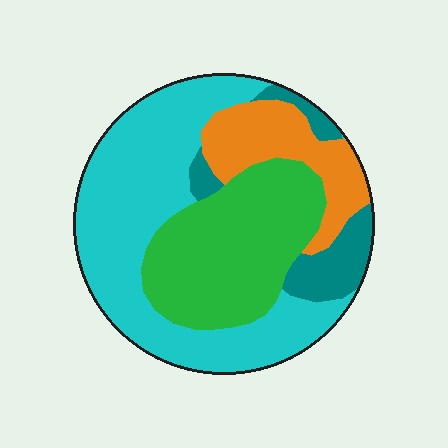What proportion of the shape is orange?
Orange covers around 15% of the shape.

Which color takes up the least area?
Teal, at roughly 10%.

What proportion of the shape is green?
Green covers roughly 30% of the shape.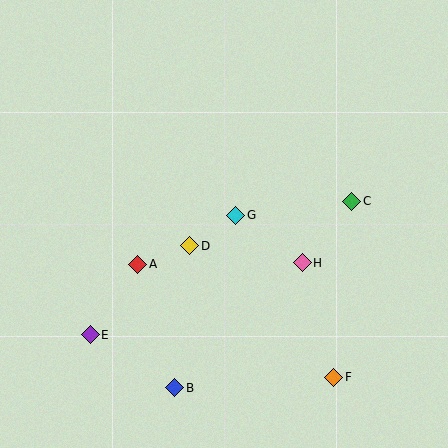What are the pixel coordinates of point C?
Point C is at (352, 201).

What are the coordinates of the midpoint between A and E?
The midpoint between A and E is at (114, 299).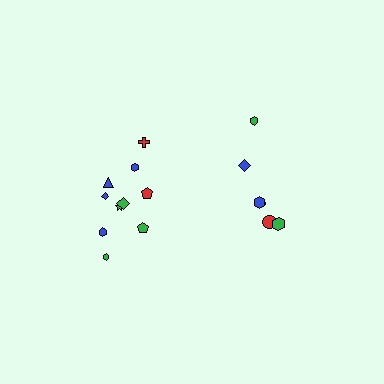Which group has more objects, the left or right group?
The left group.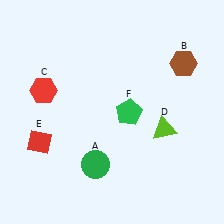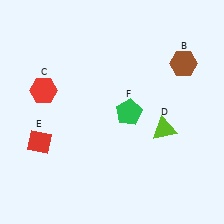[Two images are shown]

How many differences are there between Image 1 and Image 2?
There is 1 difference between the two images.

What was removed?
The green circle (A) was removed in Image 2.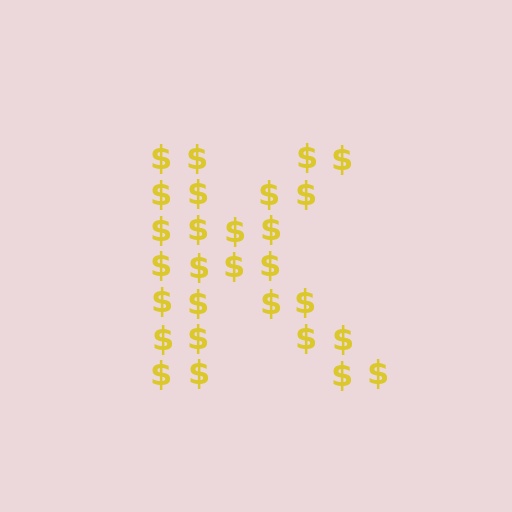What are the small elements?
The small elements are dollar signs.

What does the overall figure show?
The overall figure shows the letter K.